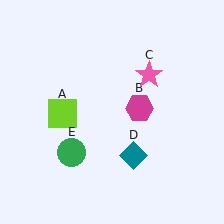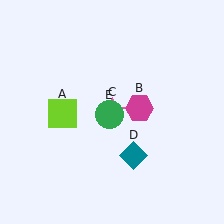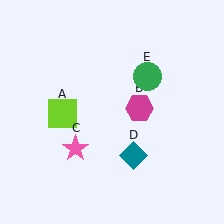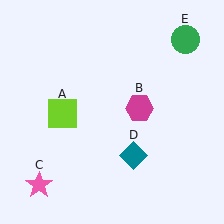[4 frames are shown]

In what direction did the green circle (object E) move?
The green circle (object E) moved up and to the right.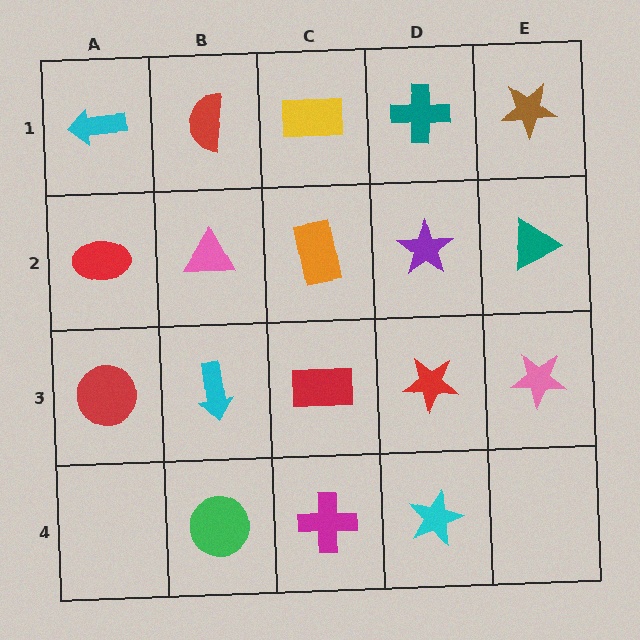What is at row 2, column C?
An orange rectangle.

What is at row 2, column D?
A purple star.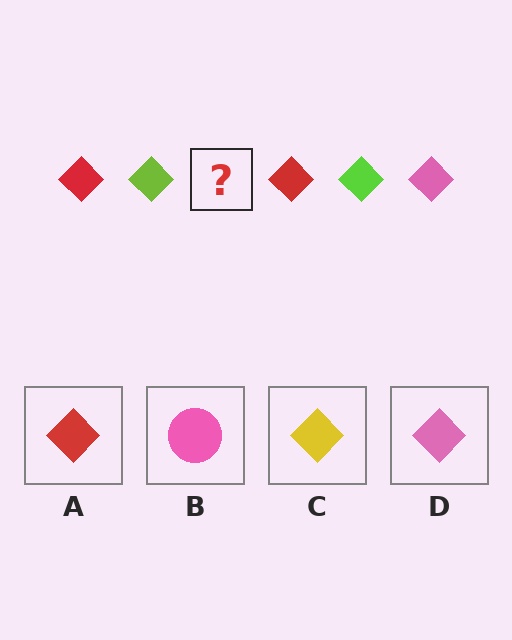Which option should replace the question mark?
Option D.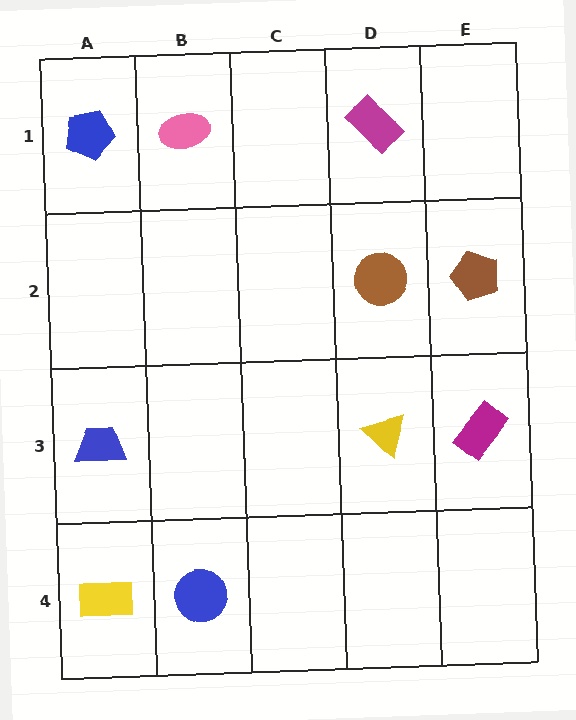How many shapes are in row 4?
2 shapes.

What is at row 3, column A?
A blue trapezoid.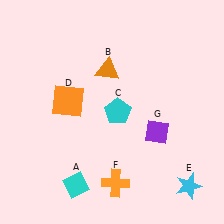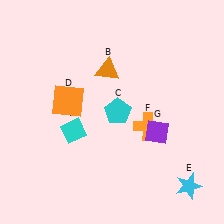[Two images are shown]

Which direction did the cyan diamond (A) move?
The cyan diamond (A) moved up.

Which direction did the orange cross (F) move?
The orange cross (F) moved up.